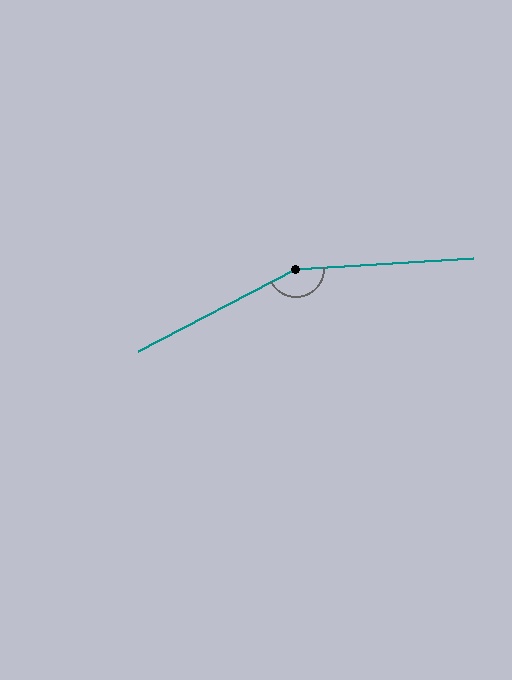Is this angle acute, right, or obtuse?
It is obtuse.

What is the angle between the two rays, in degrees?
Approximately 156 degrees.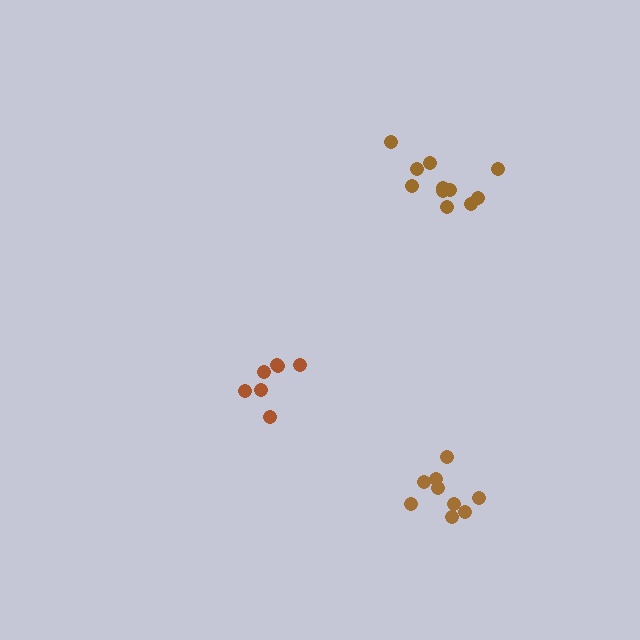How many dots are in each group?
Group 1: 7 dots, Group 2: 11 dots, Group 3: 9 dots (27 total).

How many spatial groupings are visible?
There are 3 spatial groupings.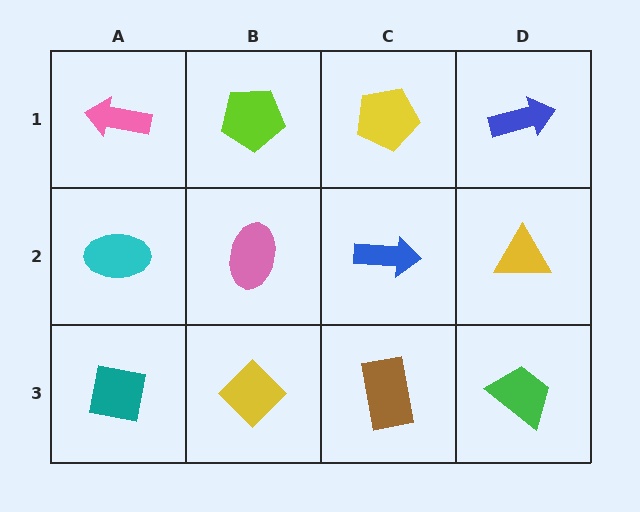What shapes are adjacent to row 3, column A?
A cyan ellipse (row 2, column A), a yellow diamond (row 3, column B).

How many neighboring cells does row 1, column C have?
3.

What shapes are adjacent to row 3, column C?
A blue arrow (row 2, column C), a yellow diamond (row 3, column B), a green trapezoid (row 3, column D).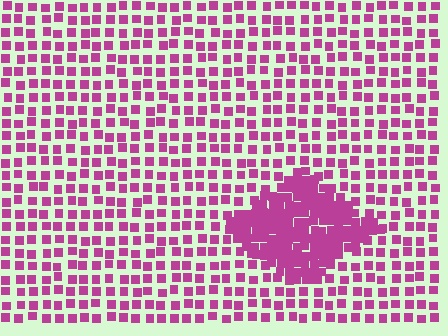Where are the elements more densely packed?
The elements are more densely packed inside the diamond boundary.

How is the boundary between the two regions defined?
The boundary is defined by a change in element density (approximately 2.4x ratio). All elements are the same color, size, and shape.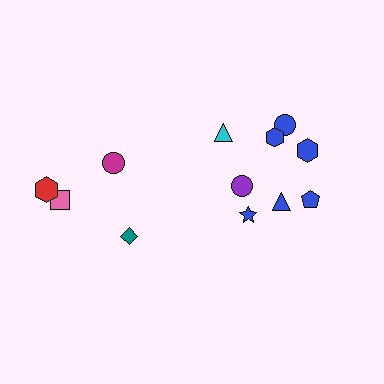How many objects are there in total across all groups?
There are 12 objects.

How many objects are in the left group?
There are 4 objects.